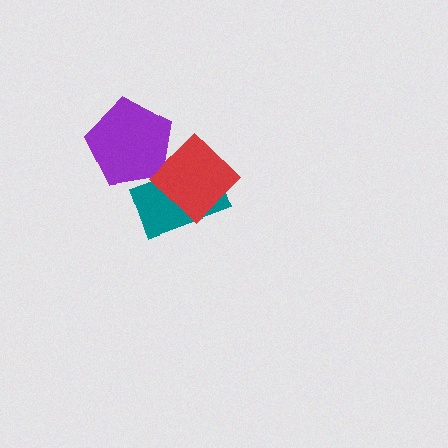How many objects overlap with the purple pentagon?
2 objects overlap with the purple pentagon.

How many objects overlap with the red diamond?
2 objects overlap with the red diamond.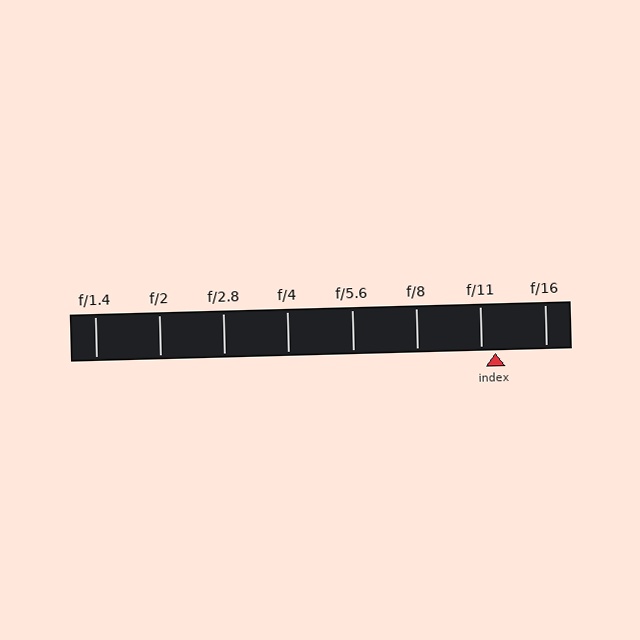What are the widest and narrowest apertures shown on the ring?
The widest aperture shown is f/1.4 and the narrowest is f/16.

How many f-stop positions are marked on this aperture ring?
There are 8 f-stop positions marked.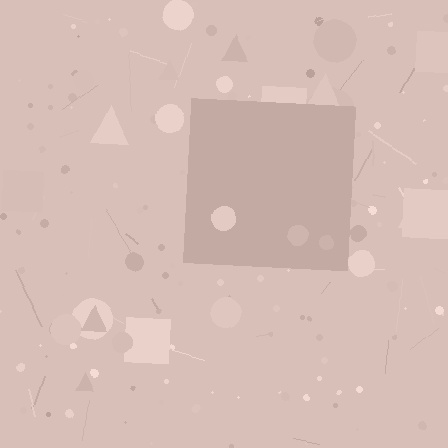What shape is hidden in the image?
A square is hidden in the image.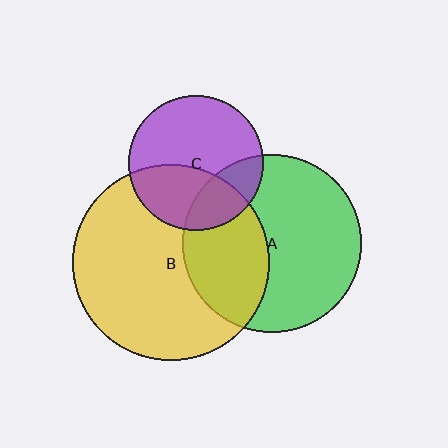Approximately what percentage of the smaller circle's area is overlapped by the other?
Approximately 40%.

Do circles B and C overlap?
Yes.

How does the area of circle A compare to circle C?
Approximately 1.8 times.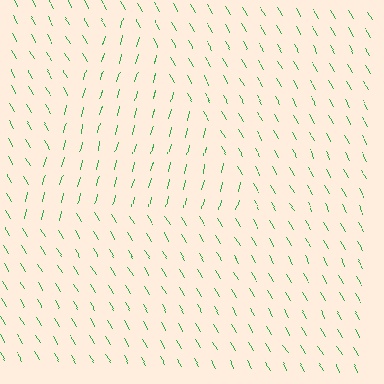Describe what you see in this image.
The image is filled with small green line segments. A triangle region in the image has lines oriented differently from the surrounding lines, creating a visible texture boundary.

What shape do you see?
I see a triangle.